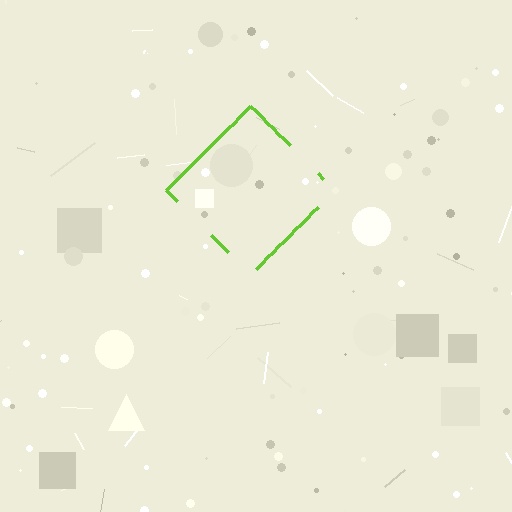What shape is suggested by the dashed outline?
The dashed outline suggests a diamond.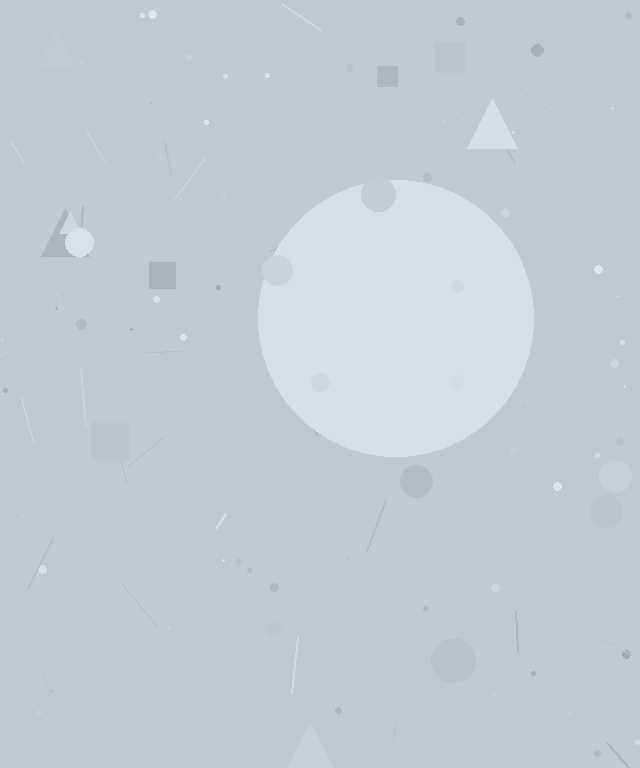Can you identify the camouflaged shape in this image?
The camouflaged shape is a circle.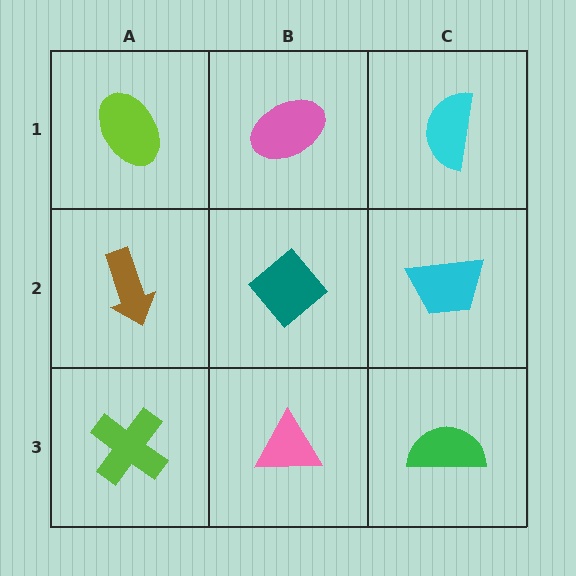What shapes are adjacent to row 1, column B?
A teal diamond (row 2, column B), a lime ellipse (row 1, column A), a cyan semicircle (row 1, column C).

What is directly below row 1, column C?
A cyan trapezoid.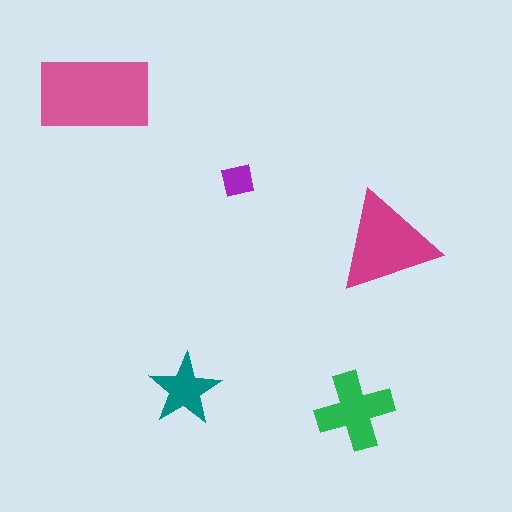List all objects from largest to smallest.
The pink rectangle, the magenta triangle, the green cross, the teal star, the purple square.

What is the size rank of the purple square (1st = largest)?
5th.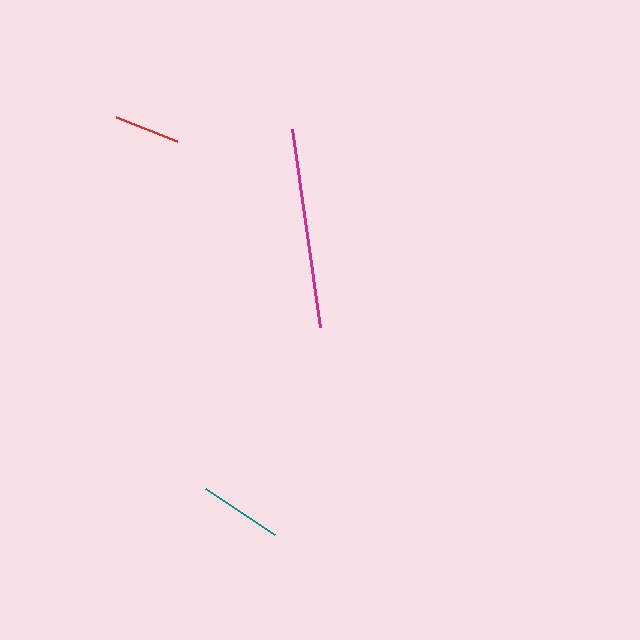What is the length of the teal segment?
The teal segment is approximately 83 pixels long.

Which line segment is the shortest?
The red line is the shortest at approximately 66 pixels.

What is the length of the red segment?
The red segment is approximately 66 pixels long.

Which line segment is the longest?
The magenta line is the longest at approximately 200 pixels.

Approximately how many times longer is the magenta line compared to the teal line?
The magenta line is approximately 2.4 times the length of the teal line.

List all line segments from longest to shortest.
From longest to shortest: magenta, teal, red.